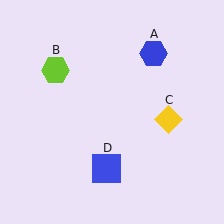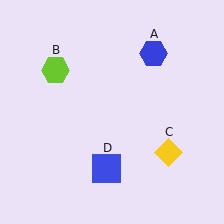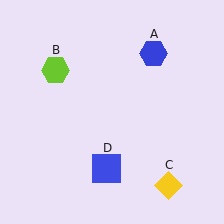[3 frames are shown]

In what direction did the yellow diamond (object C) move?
The yellow diamond (object C) moved down.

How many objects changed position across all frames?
1 object changed position: yellow diamond (object C).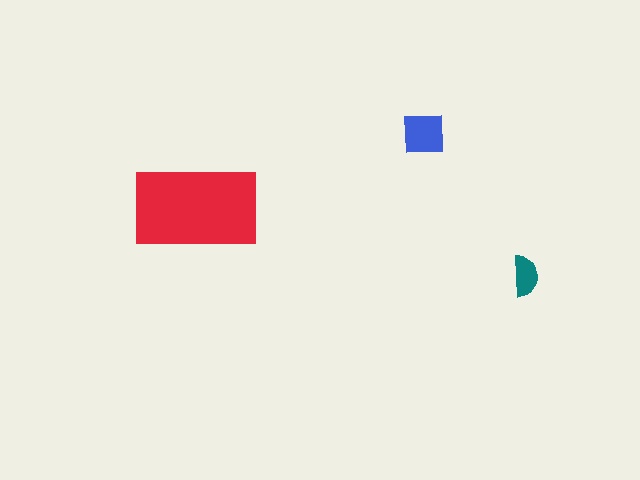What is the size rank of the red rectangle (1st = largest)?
1st.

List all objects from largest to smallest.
The red rectangle, the blue square, the teal semicircle.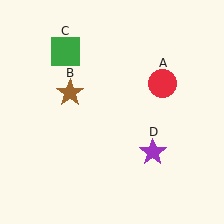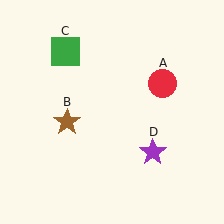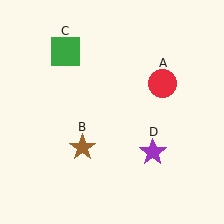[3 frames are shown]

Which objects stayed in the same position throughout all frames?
Red circle (object A) and green square (object C) and purple star (object D) remained stationary.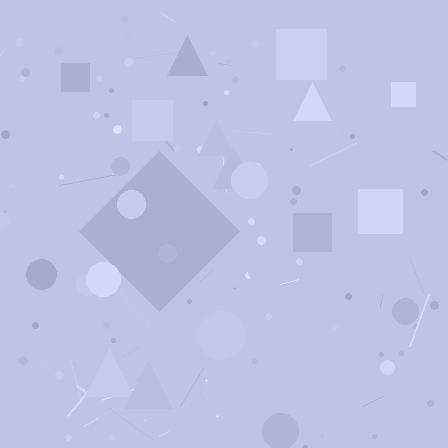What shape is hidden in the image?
A diamond is hidden in the image.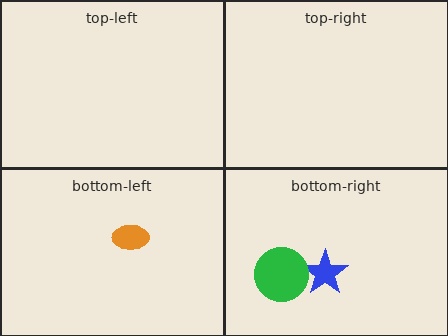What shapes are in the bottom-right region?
The blue star, the green circle.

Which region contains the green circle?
The bottom-right region.